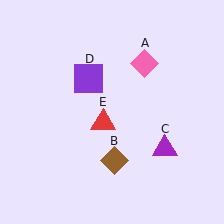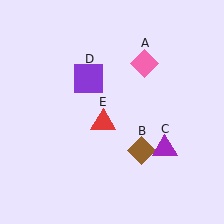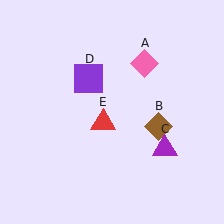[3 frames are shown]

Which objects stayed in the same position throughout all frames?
Pink diamond (object A) and purple triangle (object C) and purple square (object D) and red triangle (object E) remained stationary.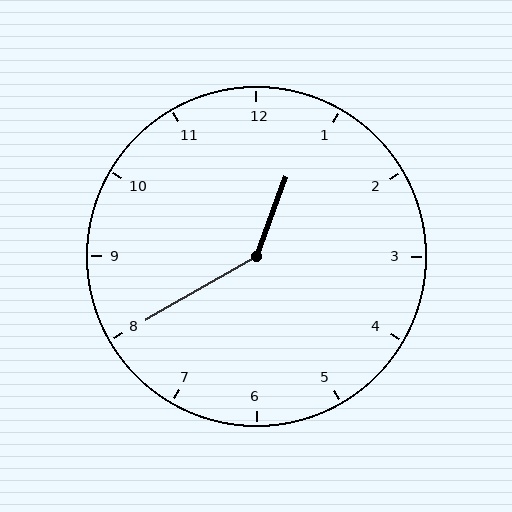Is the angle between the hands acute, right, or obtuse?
It is obtuse.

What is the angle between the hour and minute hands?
Approximately 140 degrees.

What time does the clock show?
12:40.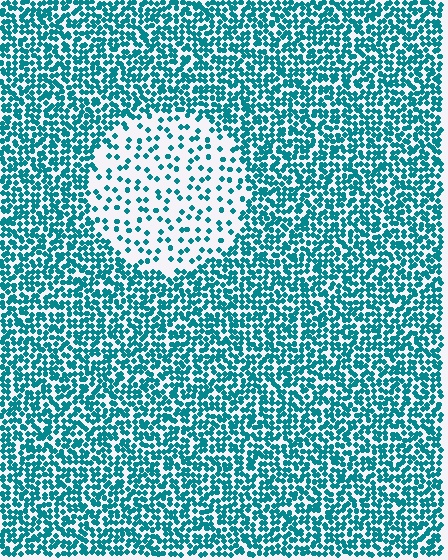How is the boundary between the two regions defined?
The boundary is defined by a change in element density (approximately 2.9x ratio). All elements are the same color, size, and shape.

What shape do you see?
I see a circle.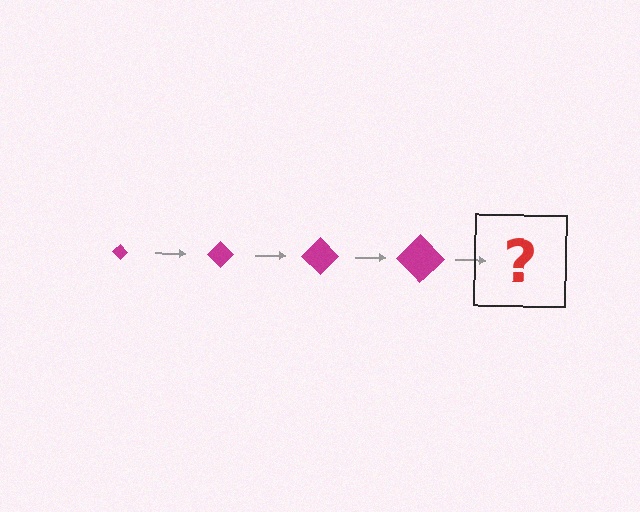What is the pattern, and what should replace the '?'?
The pattern is that the diamond gets progressively larger each step. The '?' should be a magenta diamond, larger than the previous one.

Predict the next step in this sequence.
The next step is a magenta diamond, larger than the previous one.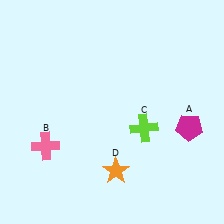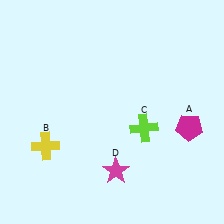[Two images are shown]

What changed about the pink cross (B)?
In Image 1, B is pink. In Image 2, it changed to yellow.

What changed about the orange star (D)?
In Image 1, D is orange. In Image 2, it changed to magenta.